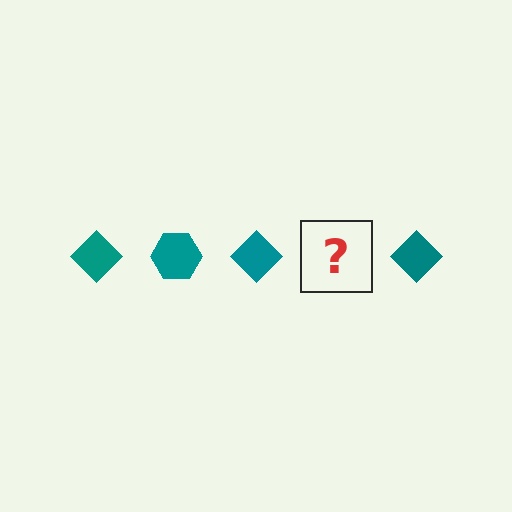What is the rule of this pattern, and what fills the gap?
The rule is that the pattern cycles through diamond, hexagon shapes in teal. The gap should be filled with a teal hexagon.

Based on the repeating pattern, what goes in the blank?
The blank should be a teal hexagon.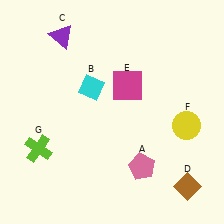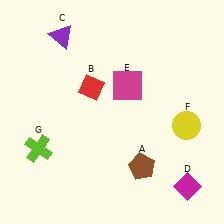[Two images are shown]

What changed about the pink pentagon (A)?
In Image 1, A is pink. In Image 2, it changed to brown.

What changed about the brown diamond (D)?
In Image 1, D is brown. In Image 2, it changed to magenta.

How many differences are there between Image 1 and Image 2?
There are 3 differences between the two images.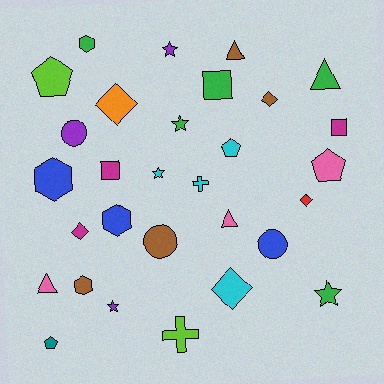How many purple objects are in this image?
There are 3 purple objects.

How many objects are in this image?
There are 30 objects.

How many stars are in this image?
There are 5 stars.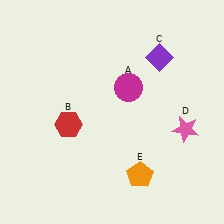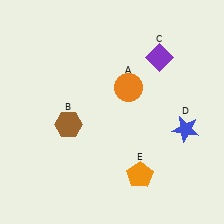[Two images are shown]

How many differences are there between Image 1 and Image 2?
There are 3 differences between the two images.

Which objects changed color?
A changed from magenta to orange. B changed from red to brown. D changed from pink to blue.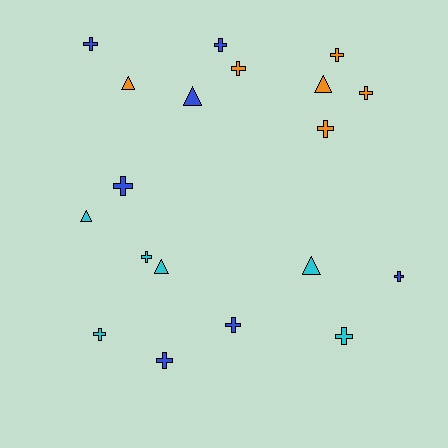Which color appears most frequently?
Blue, with 7 objects.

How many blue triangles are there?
There is 1 blue triangle.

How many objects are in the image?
There are 19 objects.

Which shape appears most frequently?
Cross, with 13 objects.